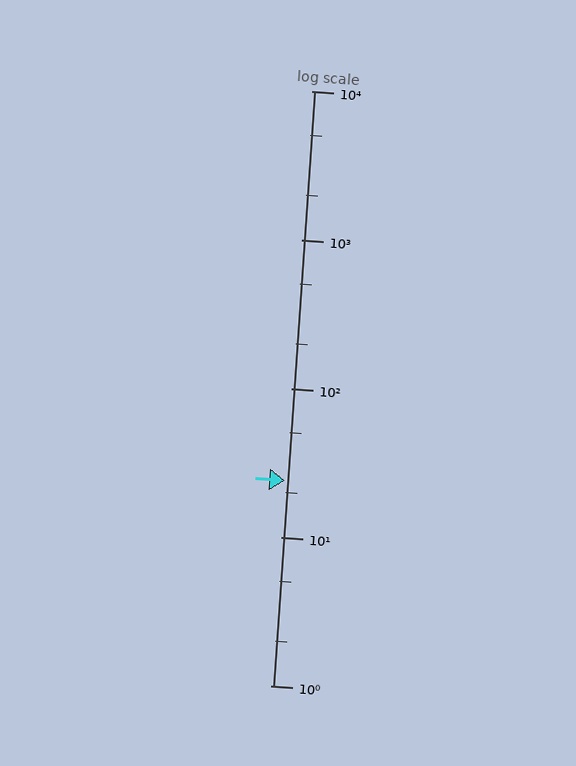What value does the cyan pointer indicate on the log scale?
The pointer indicates approximately 24.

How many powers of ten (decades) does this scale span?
The scale spans 4 decades, from 1 to 10000.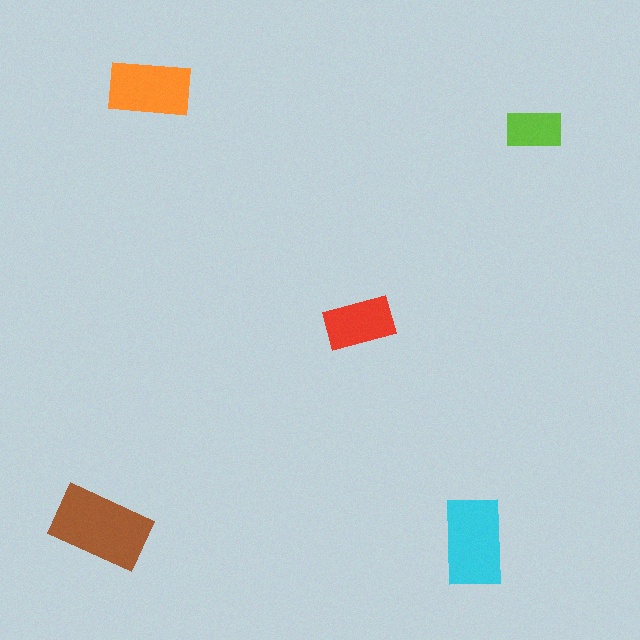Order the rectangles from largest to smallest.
the brown one, the cyan one, the orange one, the red one, the lime one.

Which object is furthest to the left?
The brown rectangle is leftmost.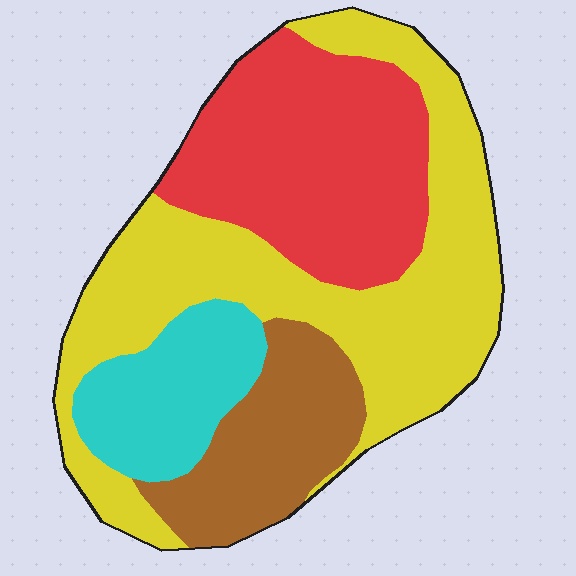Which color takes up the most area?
Yellow, at roughly 40%.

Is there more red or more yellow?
Yellow.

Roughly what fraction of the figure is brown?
Brown covers around 15% of the figure.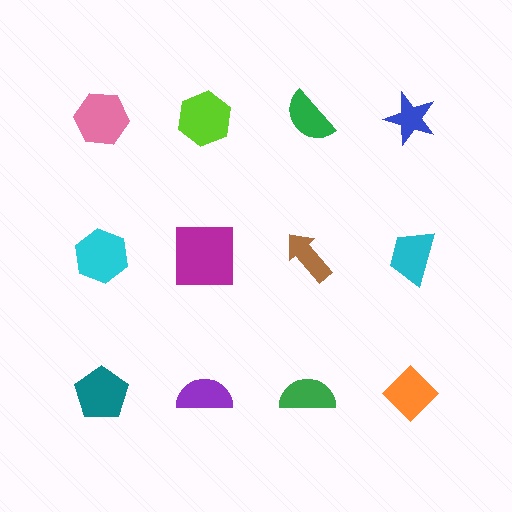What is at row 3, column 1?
A teal pentagon.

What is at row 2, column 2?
A magenta square.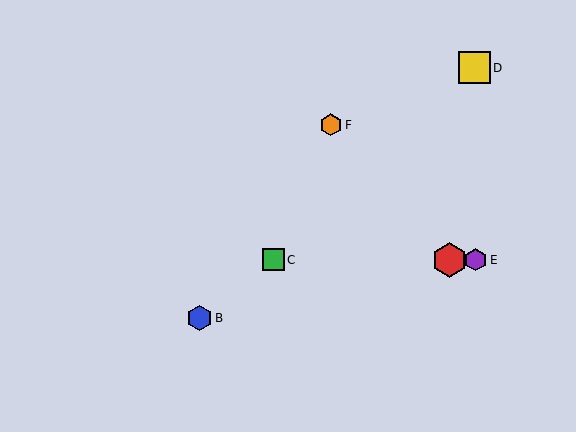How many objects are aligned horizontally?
3 objects (A, C, E) are aligned horizontally.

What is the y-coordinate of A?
Object A is at y≈260.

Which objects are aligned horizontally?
Objects A, C, E are aligned horizontally.